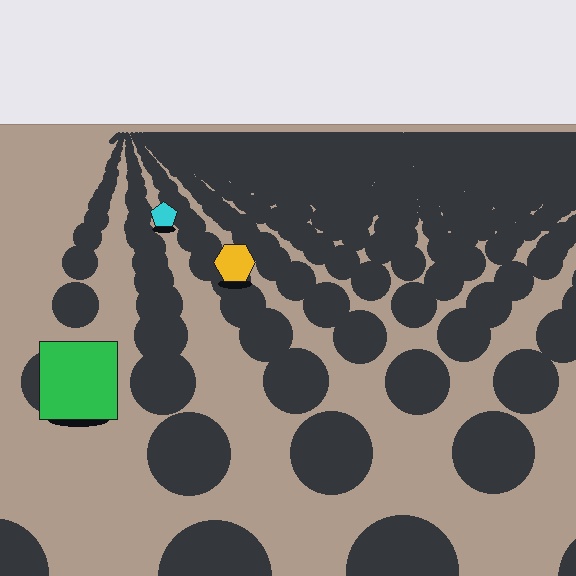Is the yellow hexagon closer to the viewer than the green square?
No. The green square is closer — you can tell from the texture gradient: the ground texture is coarser near it.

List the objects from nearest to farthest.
From nearest to farthest: the green square, the yellow hexagon, the cyan pentagon.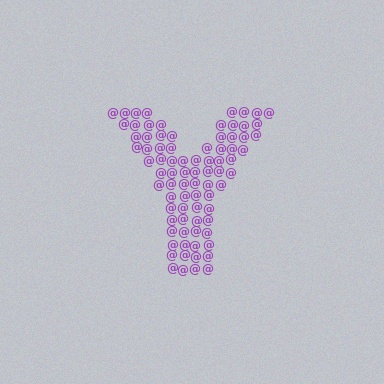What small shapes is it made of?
It is made of small at signs.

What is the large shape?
The large shape is the letter Y.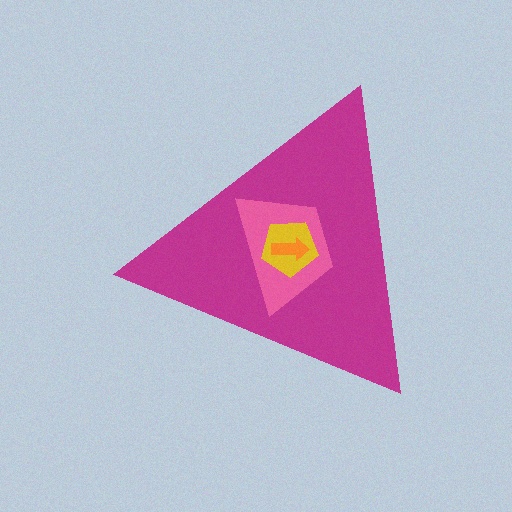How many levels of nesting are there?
4.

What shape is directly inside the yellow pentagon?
The orange arrow.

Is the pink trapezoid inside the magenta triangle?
Yes.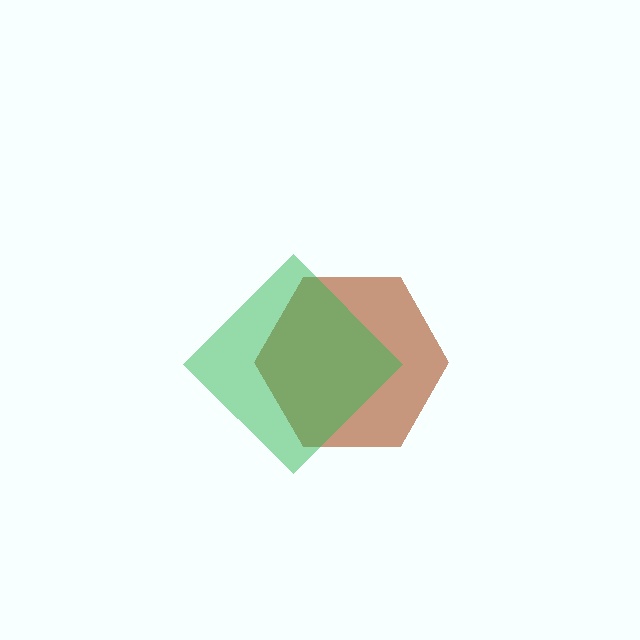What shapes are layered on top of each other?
The layered shapes are: a brown hexagon, a green diamond.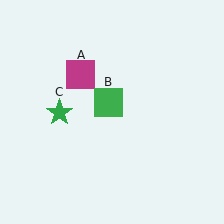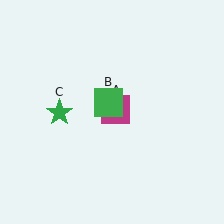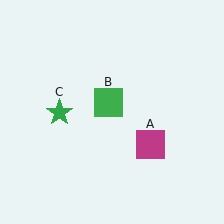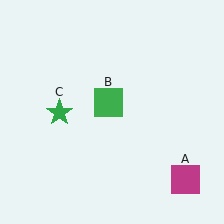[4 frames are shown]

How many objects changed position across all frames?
1 object changed position: magenta square (object A).